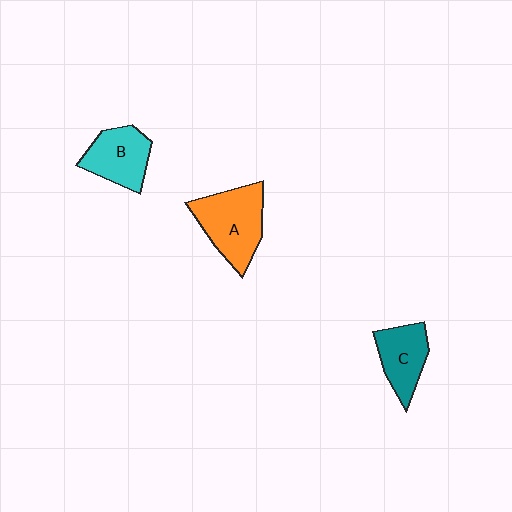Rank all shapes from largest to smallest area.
From largest to smallest: A (orange), B (cyan), C (teal).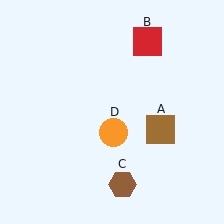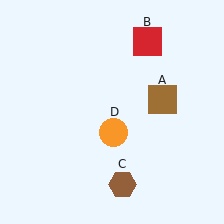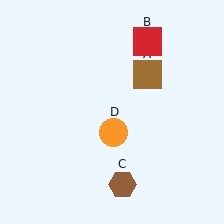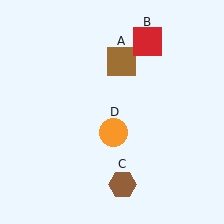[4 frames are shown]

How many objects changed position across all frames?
1 object changed position: brown square (object A).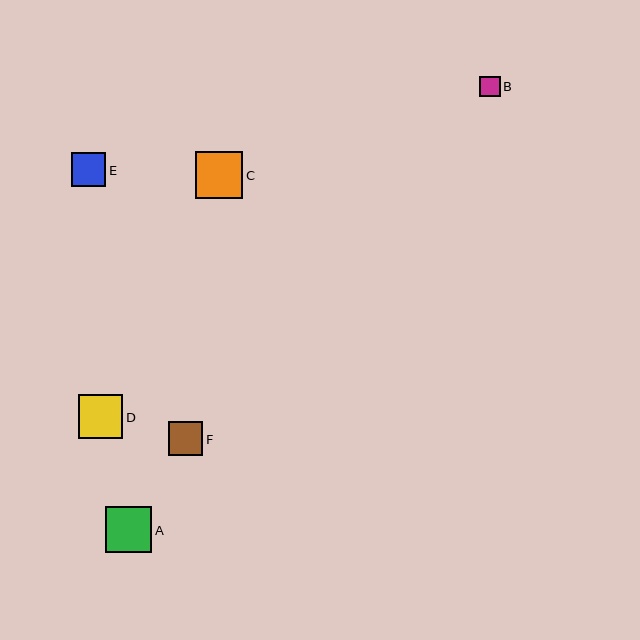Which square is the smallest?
Square B is the smallest with a size of approximately 20 pixels.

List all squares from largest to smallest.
From largest to smallest: C, A, D, E, F, B.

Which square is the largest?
Square C is the largest with a size of approximately 47 pixels.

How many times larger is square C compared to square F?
Square C is approximately 1.4 times the size of square F.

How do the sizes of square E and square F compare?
Square E and square F are approximately the same size.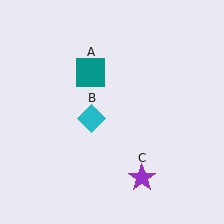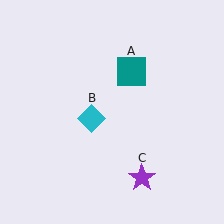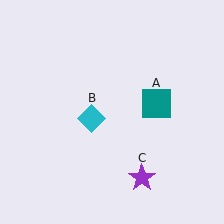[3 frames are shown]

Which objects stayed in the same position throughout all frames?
Cyan diamond (object B) and purple star (object C) remained stationary.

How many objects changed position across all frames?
1 object changed position: teal square (object A).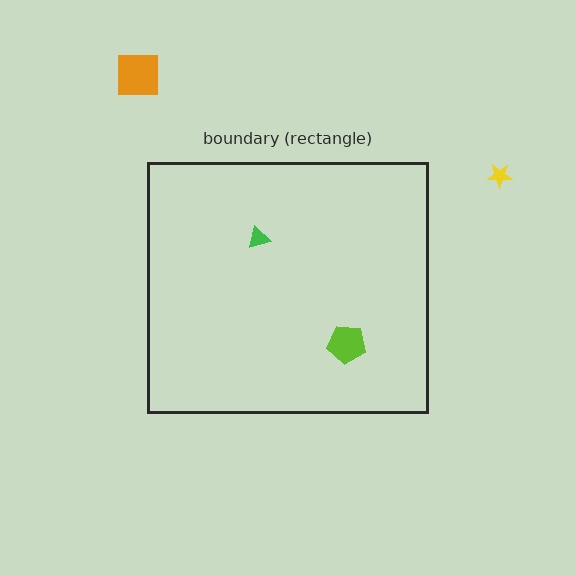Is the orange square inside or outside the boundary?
Outside.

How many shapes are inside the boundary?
2 inside, 2 outside.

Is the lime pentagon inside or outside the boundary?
Inside.